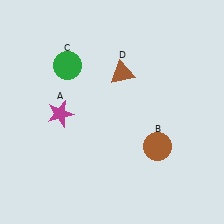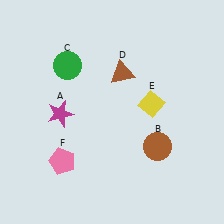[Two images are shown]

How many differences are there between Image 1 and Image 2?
There are 2 differences between the two images.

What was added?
A yellow diamond (E), a pink pentagon (F) were added in Image 2.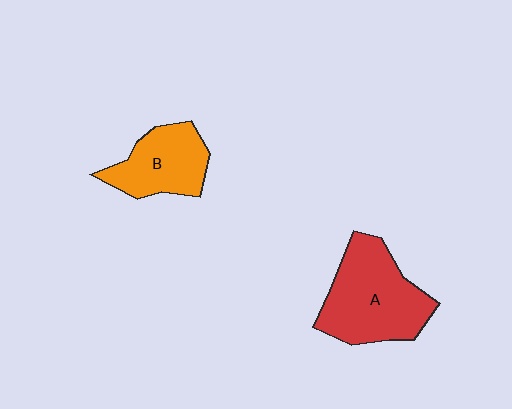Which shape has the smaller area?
Shape B (orange).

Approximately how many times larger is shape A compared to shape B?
Approximately 1.5 times.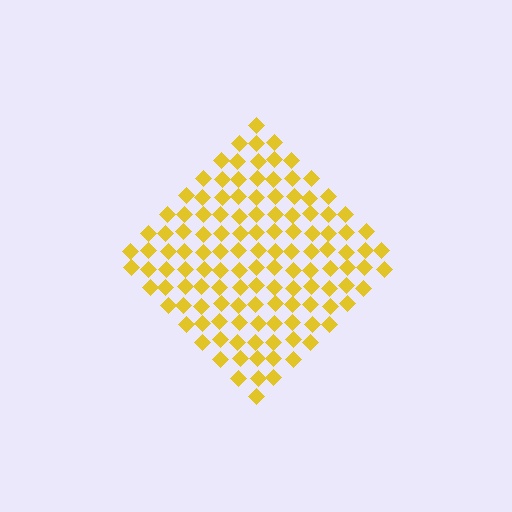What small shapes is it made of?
It is made of small diamonds.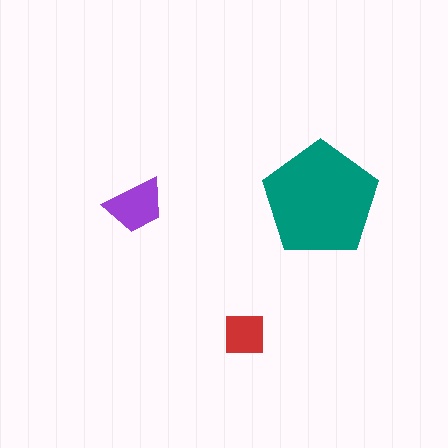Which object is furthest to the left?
The purple trapezoid is leftmost.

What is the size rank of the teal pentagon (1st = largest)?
1st.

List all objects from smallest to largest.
The red square, the purple trapezoid, the teal pentagon.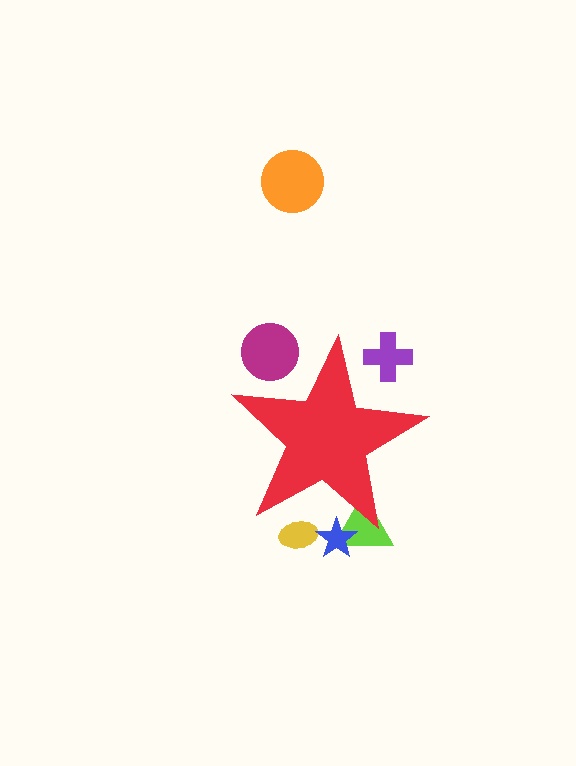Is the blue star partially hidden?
Yes, the blue star is partially hidden behind the red star.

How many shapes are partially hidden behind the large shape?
5 shapes are partially hidden.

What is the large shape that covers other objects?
A red star.